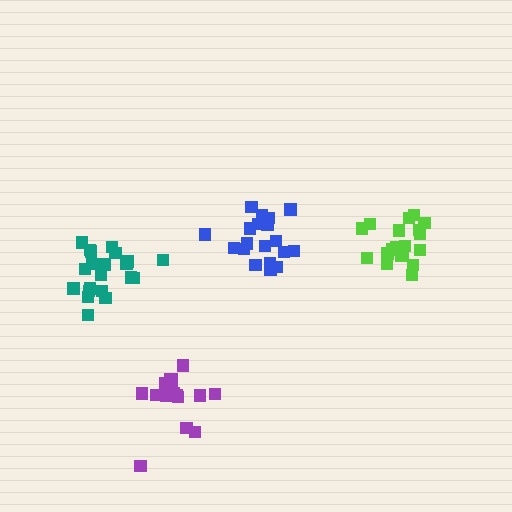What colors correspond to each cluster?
The clusters are colored: teal, lime, purple, blue.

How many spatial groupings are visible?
There are 4 spatial groupings.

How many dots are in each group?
Group 1: 21 dots, Group 2: 21 dots, Group 3: 17 dots, Group 4: 19 dots (78 total).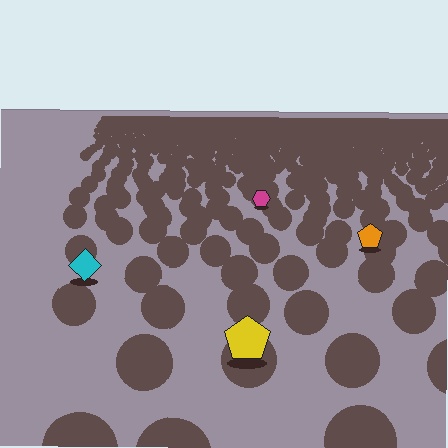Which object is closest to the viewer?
The yellow pentagon is closest. The texture marks near it are larger and more spread out.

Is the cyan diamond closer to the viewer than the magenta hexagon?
Yes. The cyan diamond is closer — you can tell from the texture gradient: the ground texture is coarser near it.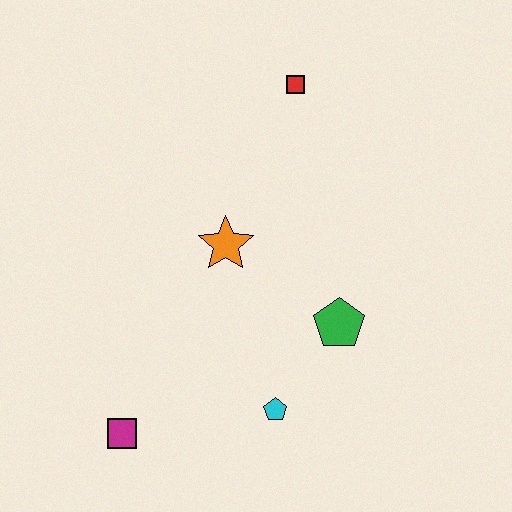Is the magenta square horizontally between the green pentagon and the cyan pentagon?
No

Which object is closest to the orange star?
The green pentagon is closest to the orange star.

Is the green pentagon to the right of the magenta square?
Yes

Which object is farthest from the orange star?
The magenta square is farthest from the orange star.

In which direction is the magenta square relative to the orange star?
The magenta square is below the orange star.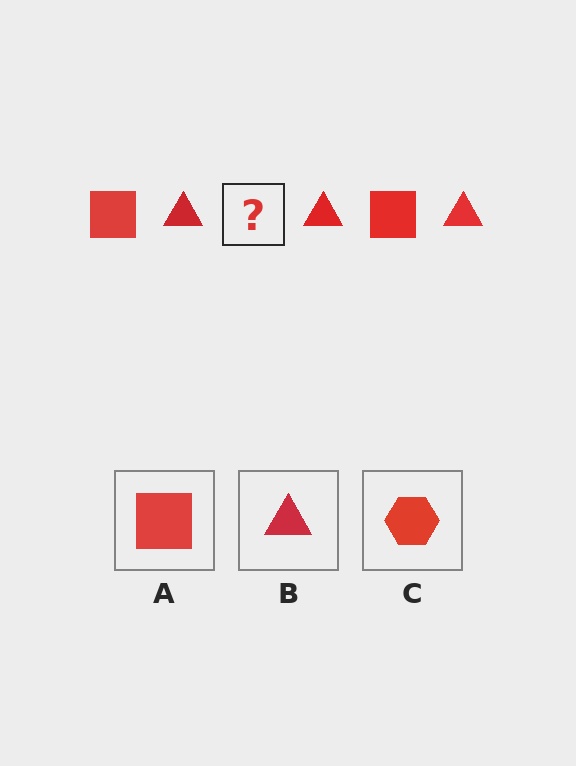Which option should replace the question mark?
Option A.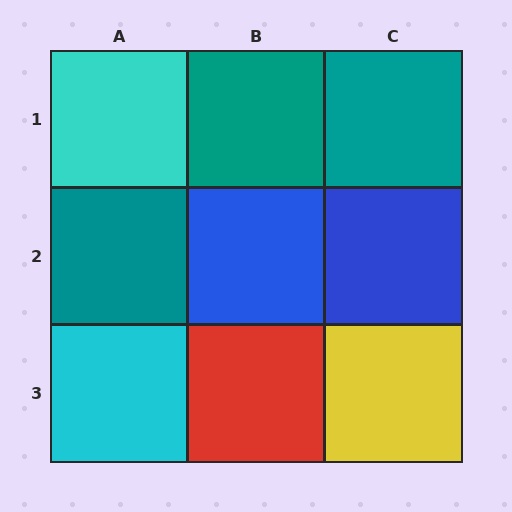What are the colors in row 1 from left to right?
Cyan, teal, teal.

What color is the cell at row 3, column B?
Red.